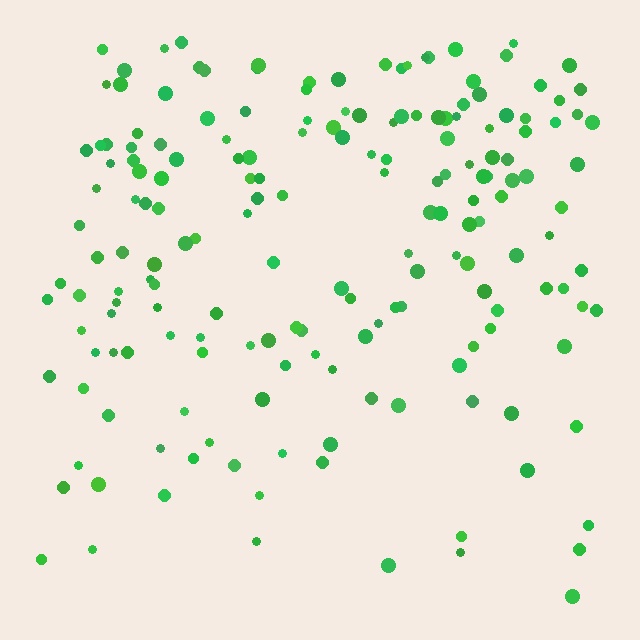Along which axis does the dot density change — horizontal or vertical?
Vertical.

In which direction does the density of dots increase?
From bottom to top, with the top side densest.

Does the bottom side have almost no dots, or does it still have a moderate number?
Still a moderate number, just noticeably fewer than the top.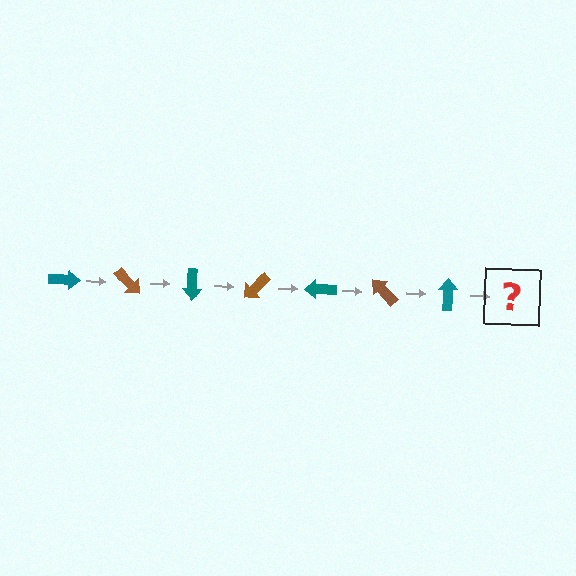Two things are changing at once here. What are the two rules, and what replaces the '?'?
The two rules are that it rotates 45 degrees each step and the color cycles through teal and brown. The '?' should be a brown arrow, rotated 315 degrees from the start.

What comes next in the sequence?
The next element should be a brown arrow, rotated 315 degrees from the start.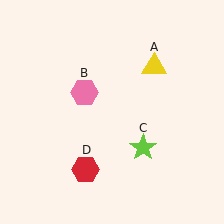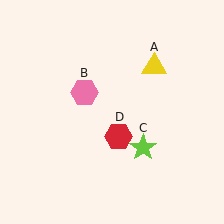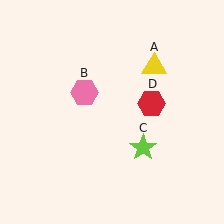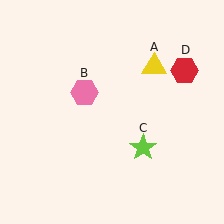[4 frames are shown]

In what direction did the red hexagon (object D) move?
The red hexagon (object D) moved up and to the right.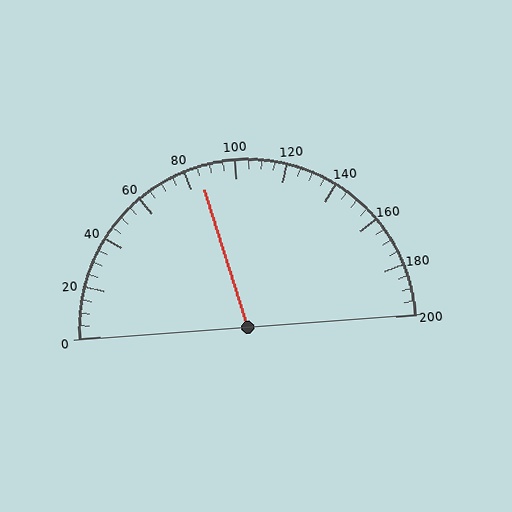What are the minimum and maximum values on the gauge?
The gauge ranges from 0 to 200.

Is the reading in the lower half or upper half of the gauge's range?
The reading is in the lower half of the range (0 to 200).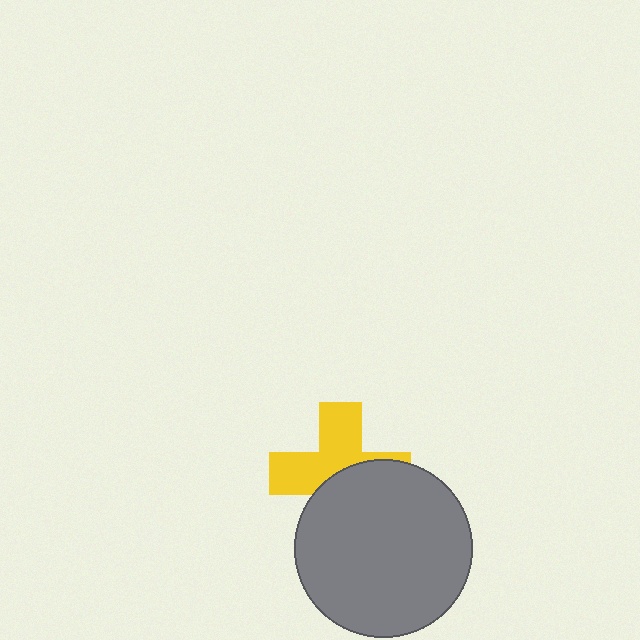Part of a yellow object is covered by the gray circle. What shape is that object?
It is a cross.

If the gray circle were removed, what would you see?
You would see the complete yellow cross.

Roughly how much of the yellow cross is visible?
About half of it is visible (roughly 53%).